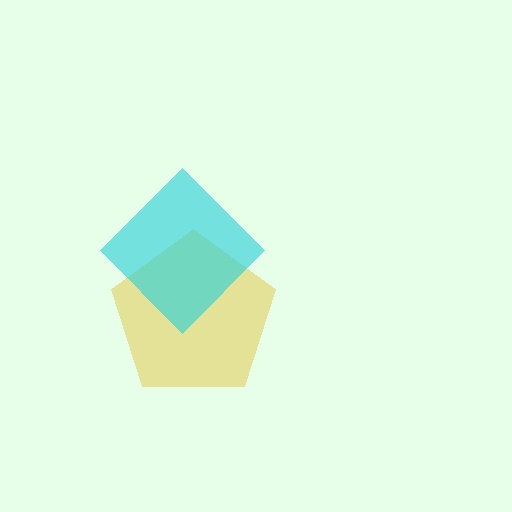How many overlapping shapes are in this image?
There are 2 overlapping shapes in the image.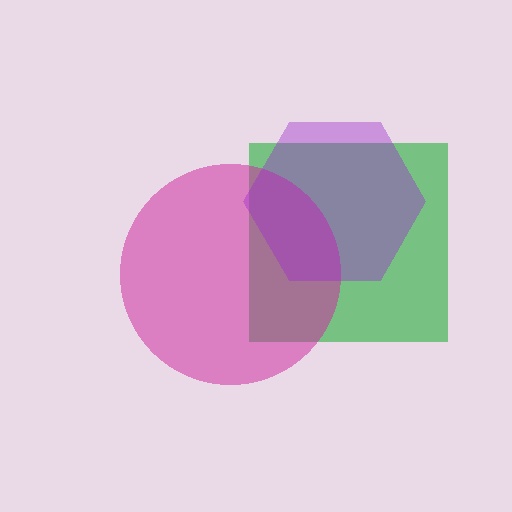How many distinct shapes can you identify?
There are 3 distinct shapes: a green square, a magenta circle, a purple hexagon.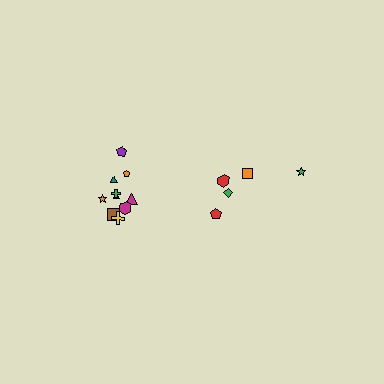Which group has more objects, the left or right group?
The left group.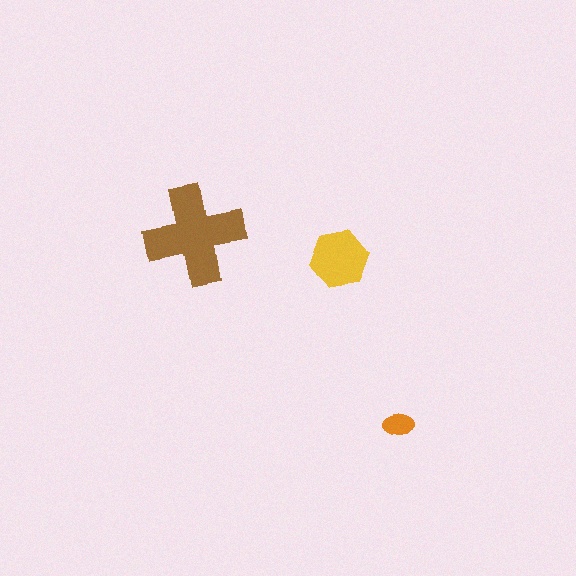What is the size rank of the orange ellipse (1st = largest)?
3rd.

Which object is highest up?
The brown cross is topmost.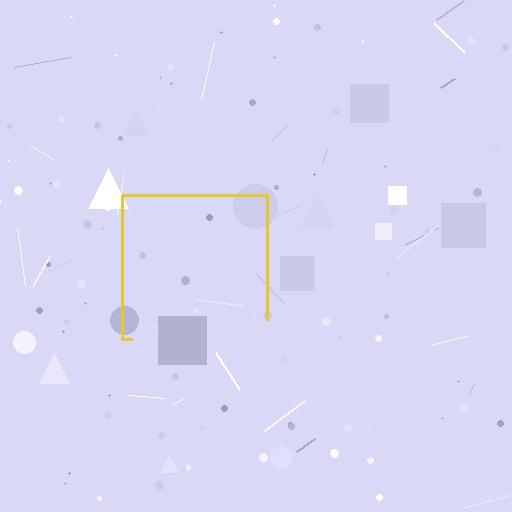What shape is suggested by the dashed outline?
The dashed outline suggests a square.